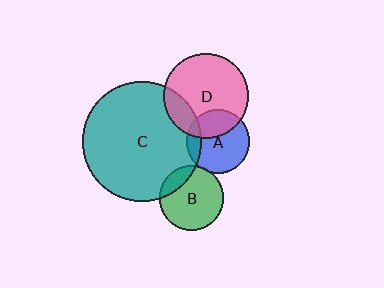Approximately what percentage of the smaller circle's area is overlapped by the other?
Approximately 15%.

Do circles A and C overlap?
Yes.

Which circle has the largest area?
Circle C (teal).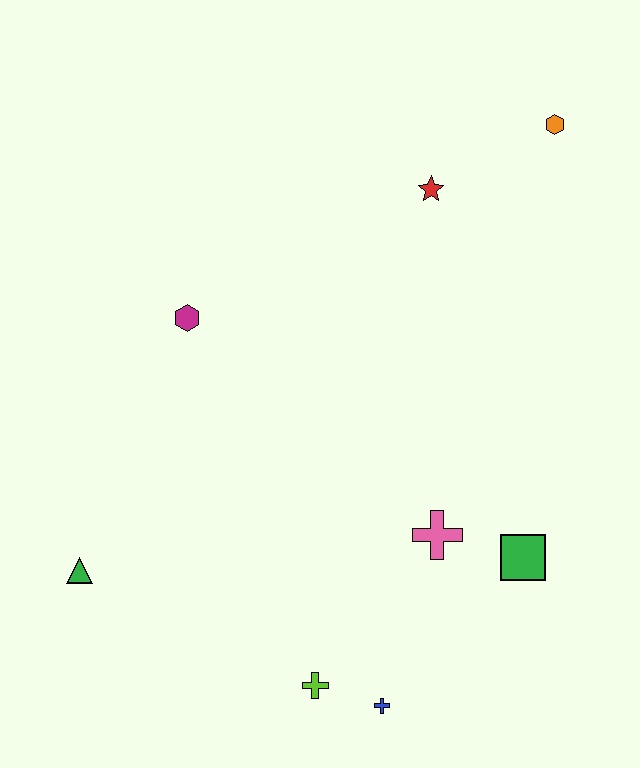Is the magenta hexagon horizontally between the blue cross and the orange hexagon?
No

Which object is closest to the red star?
The orange hexagon is closest to the red star.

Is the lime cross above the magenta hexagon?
No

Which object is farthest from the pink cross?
The orange hexagon is farthest from the pink cross.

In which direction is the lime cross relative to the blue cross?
The lime cross is to the left of the blue cross.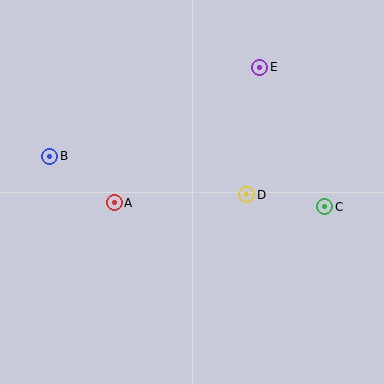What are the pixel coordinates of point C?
Point C is at (325, 207).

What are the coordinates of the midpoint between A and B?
The midpoint between A and B is at (82, 180).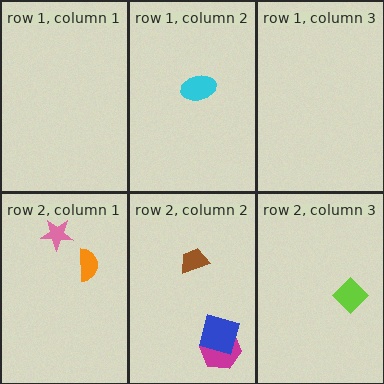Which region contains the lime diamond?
The row 2, column 3 region.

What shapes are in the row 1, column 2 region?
The cyan ellipse.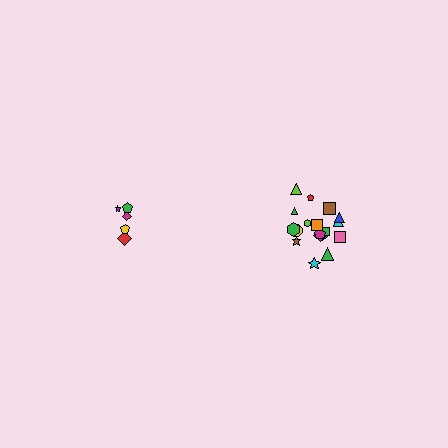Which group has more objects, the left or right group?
The right group.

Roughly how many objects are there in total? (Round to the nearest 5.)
Roughly 25 objects in total.